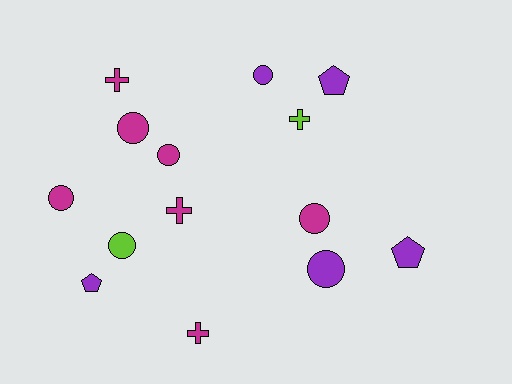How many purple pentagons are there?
There are 3 purple pentagons.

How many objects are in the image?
There are 14 objects.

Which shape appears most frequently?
Circle, with 7 objects.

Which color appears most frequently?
Magenta, with 7 objects.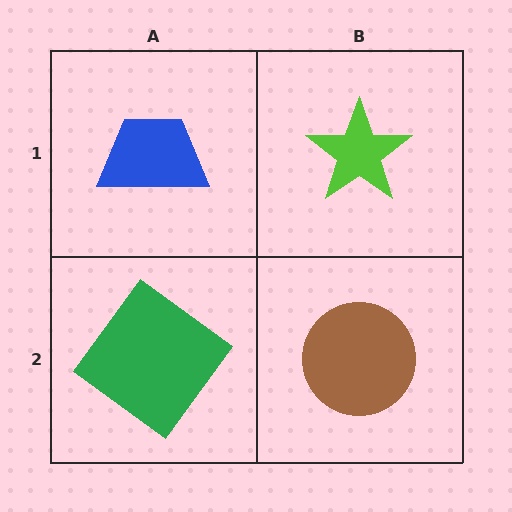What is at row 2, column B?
A brown circle.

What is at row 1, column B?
A lime star.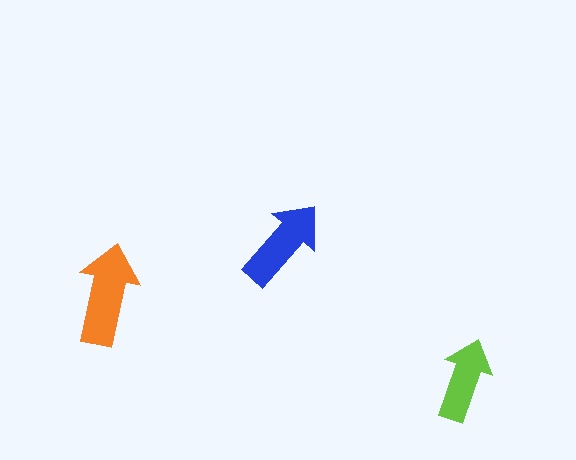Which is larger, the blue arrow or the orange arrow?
The orange one.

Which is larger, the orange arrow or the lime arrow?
The orange one.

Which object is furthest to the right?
The lime arrow is rightmost.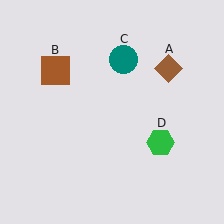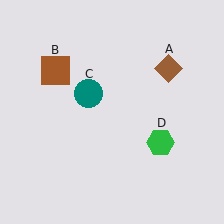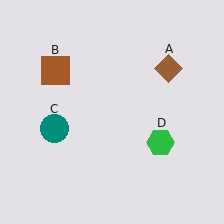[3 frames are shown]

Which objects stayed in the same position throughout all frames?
Brown diamond (object A) and brown square (object B) and green hexagon (object D) remained stationary.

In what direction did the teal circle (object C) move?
The teal circle (object C) moved down and to the left.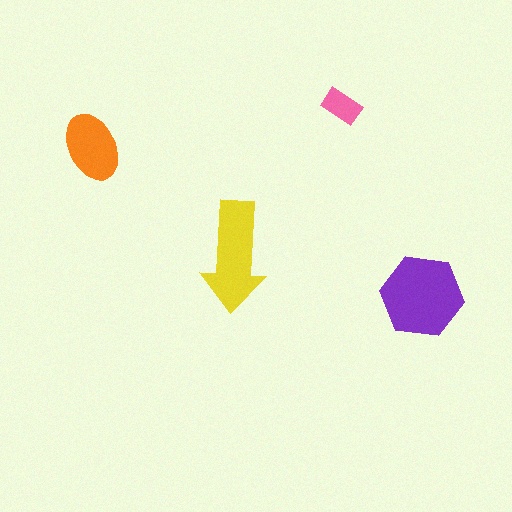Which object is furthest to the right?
The purple hexagon is rightmost.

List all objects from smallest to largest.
The pink rectangle, the orange ellipse, the yellow arrow, the purple hexagon.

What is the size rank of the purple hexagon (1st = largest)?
1st.